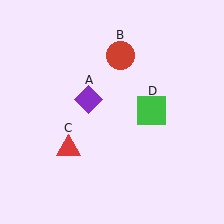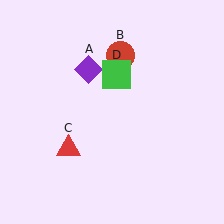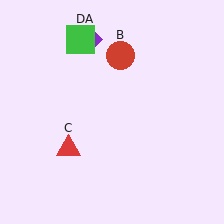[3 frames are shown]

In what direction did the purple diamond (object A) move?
The purple diamond (object A) moved up.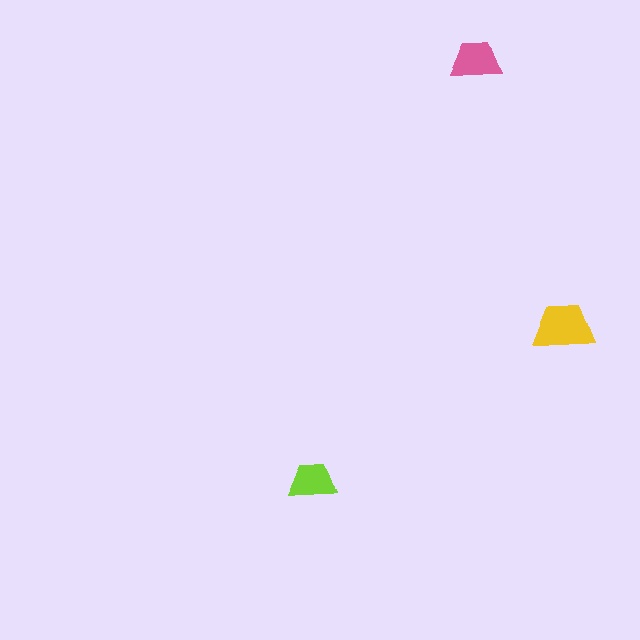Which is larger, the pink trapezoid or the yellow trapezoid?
The yellow one.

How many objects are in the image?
There are 3 objects in the image.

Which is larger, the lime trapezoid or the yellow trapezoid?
The yellow one.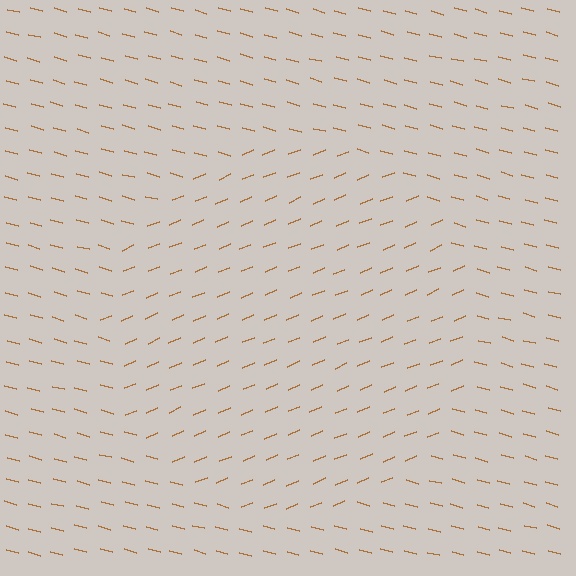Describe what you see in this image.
The image is filled with small brown line segments. A circle region in the image has lines oriented differently from the surrounding lines, creating a visible texture boundary.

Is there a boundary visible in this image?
Yes, there is a texture boundary formed by a change in line orientation.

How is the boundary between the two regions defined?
The boundary is defined purely by a change in line orientation (approximately 38 degrees difference). All lines are the same color and thickness.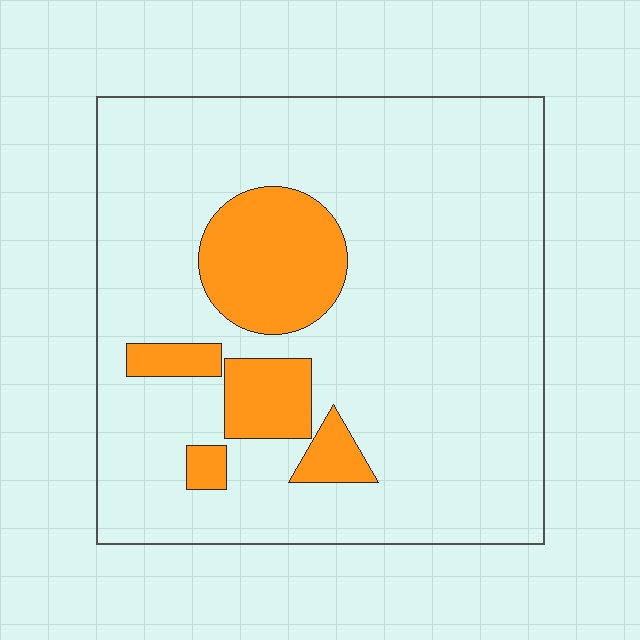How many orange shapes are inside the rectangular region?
5.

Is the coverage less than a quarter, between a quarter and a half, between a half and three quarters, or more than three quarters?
Less than a quarter.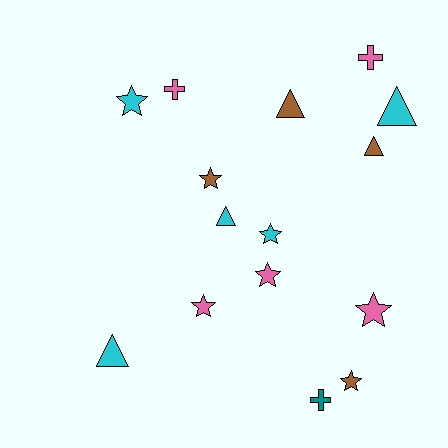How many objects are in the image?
There are 15 objects.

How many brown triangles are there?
There are 2 brown triangles.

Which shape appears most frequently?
Star, with 7 objects.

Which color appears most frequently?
Pink, with 5 objects.